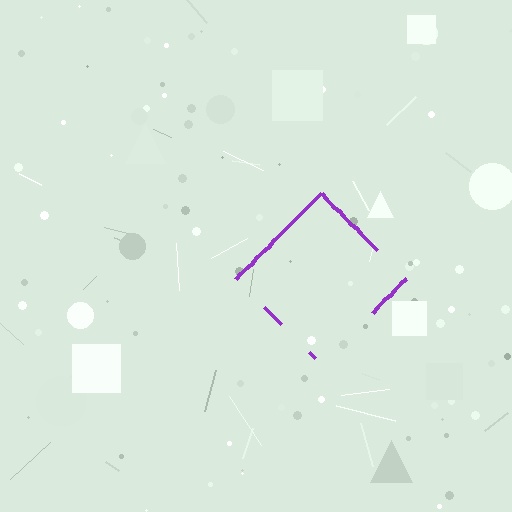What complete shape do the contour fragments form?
The contour fragments form a diamond.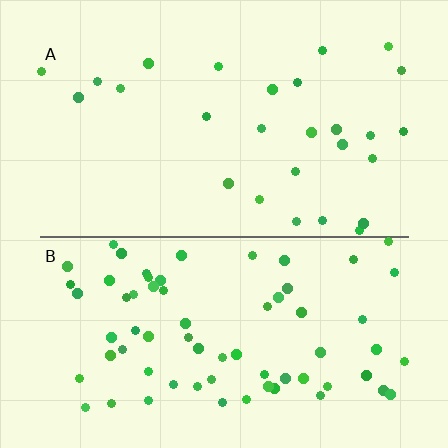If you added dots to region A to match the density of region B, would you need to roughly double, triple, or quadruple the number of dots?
Approximately triple.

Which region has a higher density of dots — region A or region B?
B (the bottom).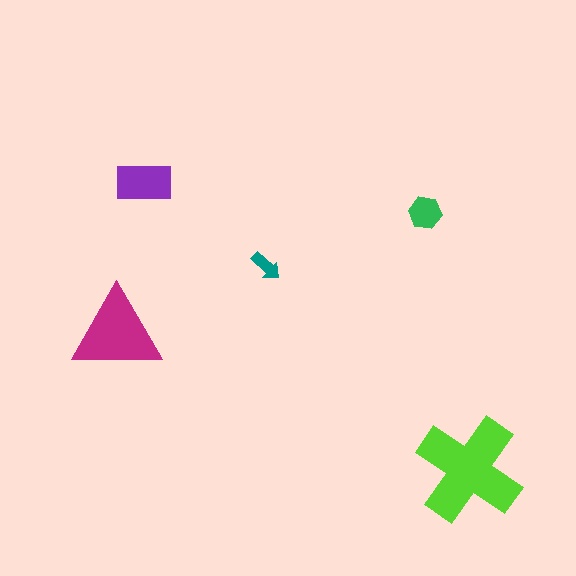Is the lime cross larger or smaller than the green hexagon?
Larger.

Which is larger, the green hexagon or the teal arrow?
The green hexagon.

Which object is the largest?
The lime cross.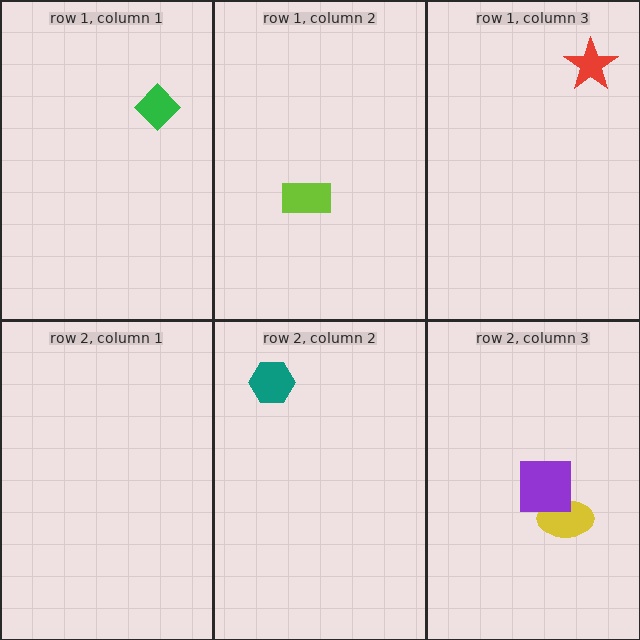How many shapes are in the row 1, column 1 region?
1.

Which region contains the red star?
The row 1, column 3 region.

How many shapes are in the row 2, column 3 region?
2.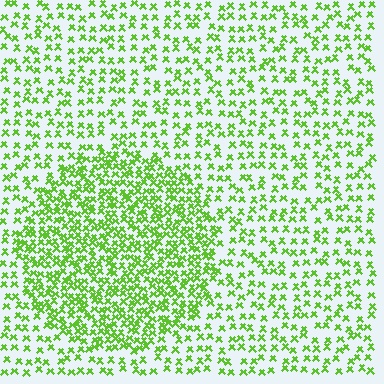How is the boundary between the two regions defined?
The boundary is defined by a change in element density (approximately 2.1x ratio). All elements are the same color, size, and shape.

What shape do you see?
I see a circle.